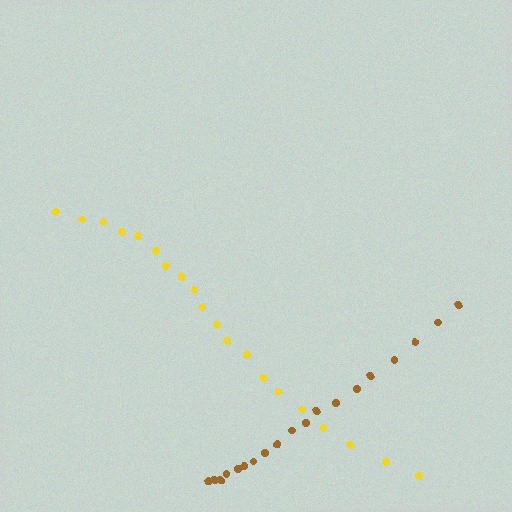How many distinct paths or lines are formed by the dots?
There are 2 distinct paths.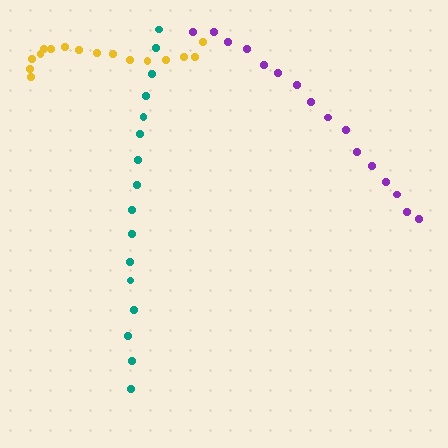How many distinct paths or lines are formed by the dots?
There are 3 distinct paths.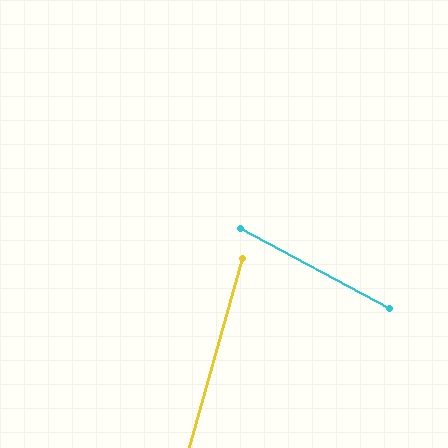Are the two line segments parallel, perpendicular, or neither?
Neither parallel nor perpendicular — they differ by about 77°.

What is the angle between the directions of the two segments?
Approximately 77 degrees.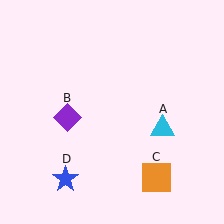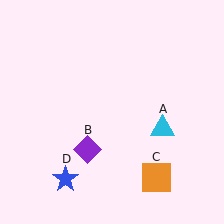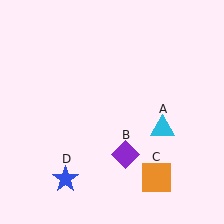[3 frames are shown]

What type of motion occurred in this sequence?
The purple diamond (object B) rotated counterclockwise around the center of the scene.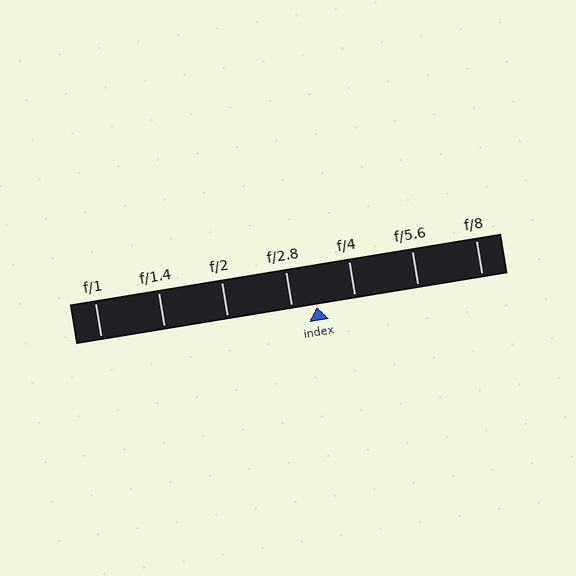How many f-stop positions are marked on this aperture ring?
There are 7 f-stop positions marked.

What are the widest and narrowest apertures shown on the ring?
The widest aperture shown is f/1 and the narrowest is f/8.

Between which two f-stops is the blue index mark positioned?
The index mark is between f/2.8 and f/4.